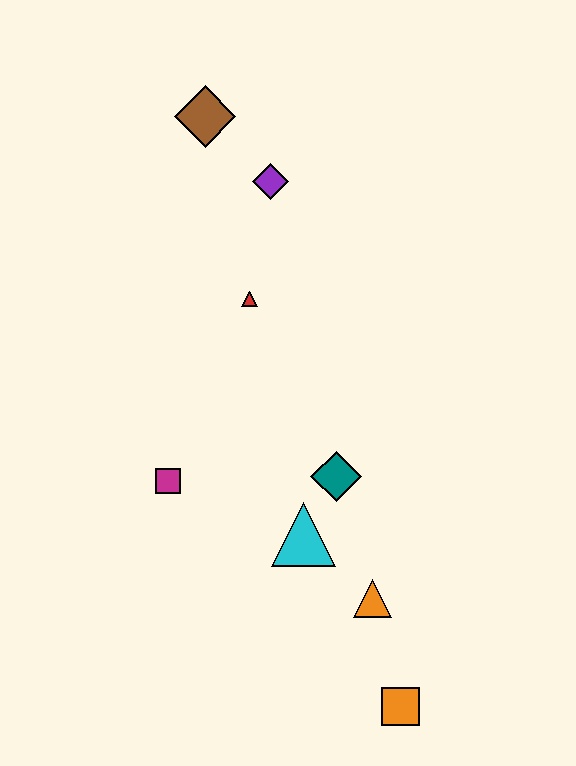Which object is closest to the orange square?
The orange triangle is closest to the orange square.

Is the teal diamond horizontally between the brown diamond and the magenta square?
No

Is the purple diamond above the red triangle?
Yes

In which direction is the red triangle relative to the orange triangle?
The red triangle is above the orange triangle.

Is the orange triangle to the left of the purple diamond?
No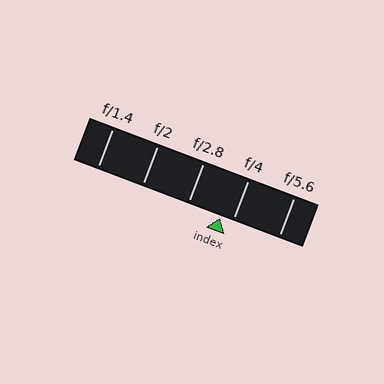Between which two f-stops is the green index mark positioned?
The index mark is between f/2.8 and f/4.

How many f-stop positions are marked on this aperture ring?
There are 5 f-stop positions marked.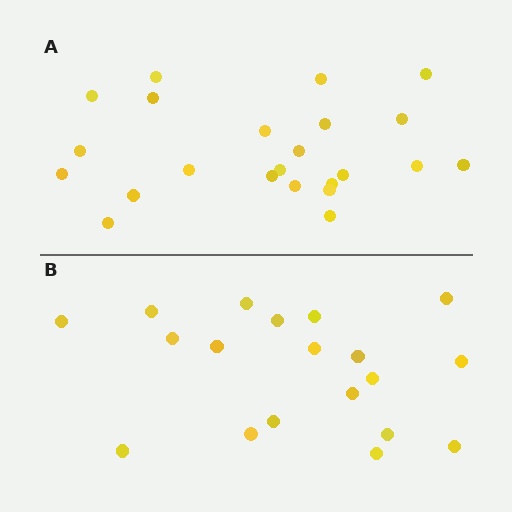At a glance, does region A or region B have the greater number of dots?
Region A (the top region) has more dots.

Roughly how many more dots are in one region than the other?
Region A has about 4 more dots than region B.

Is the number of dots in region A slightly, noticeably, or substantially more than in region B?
Region A has only slightly more — the two regions are fairly close. The ratio is roughly 1.2 to 1.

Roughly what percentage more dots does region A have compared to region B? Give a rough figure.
About 20% more.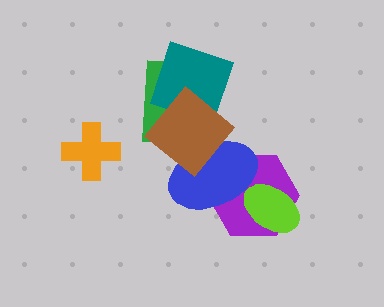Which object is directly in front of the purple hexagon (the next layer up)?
The blue ellipse is directly in front of the purple hexagon.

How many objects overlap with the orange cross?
0 objects overlap with the orange cross.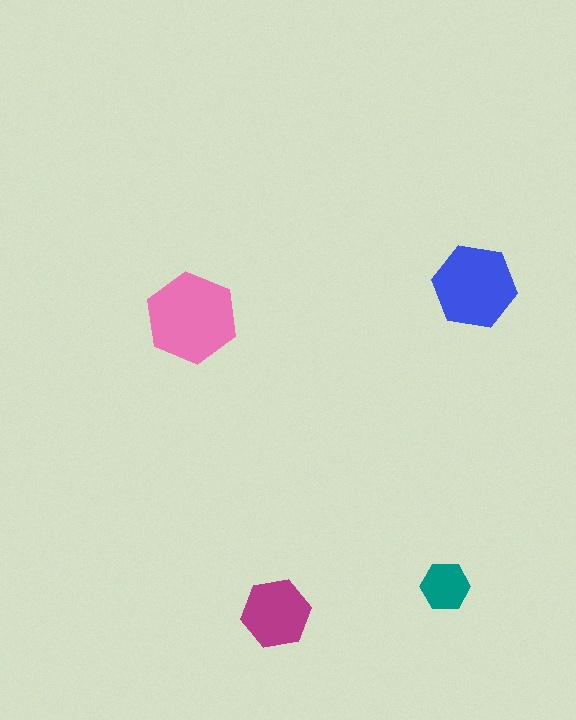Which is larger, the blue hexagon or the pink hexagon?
The pink one.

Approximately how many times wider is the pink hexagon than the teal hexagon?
About 2 times wider.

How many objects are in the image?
There are 4 objects in the image.